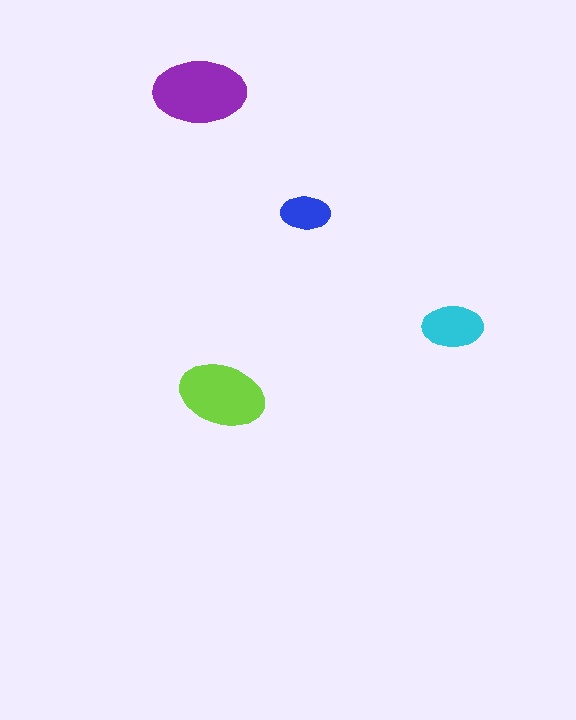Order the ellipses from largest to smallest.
the purple one, the lime one, the cyan one, the blue one.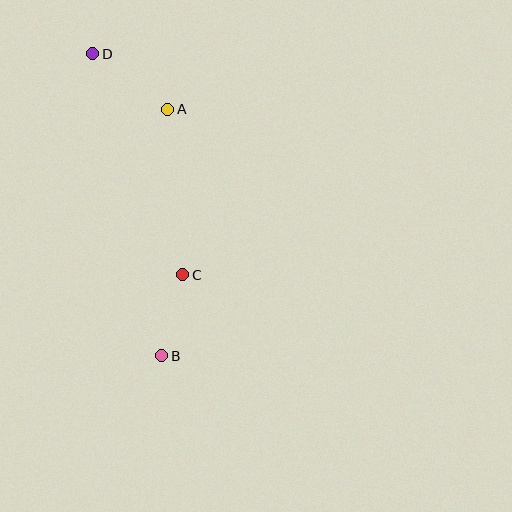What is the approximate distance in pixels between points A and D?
The distance between A and D is approximately 93 pixels.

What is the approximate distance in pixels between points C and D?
The distance between C and D is approximately 239 pixels.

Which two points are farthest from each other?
Points B and D are farthest from each other.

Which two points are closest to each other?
Points B and C are closest to each other.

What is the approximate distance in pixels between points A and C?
The distance between A and C is approximately 167 pixels.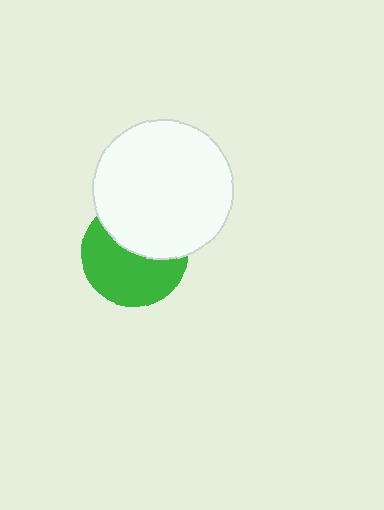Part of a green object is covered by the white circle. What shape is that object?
It is a circle.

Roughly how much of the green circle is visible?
About half of it is visible (roughly 58%).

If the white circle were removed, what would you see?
You would see the complete green circle.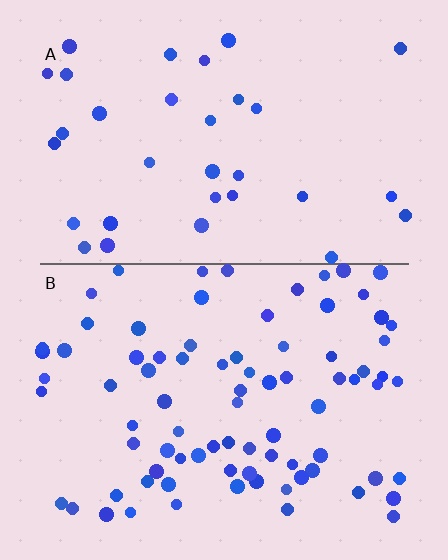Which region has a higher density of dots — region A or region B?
B (the bottom).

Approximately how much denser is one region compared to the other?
Approximately 2.5× — region B over region A.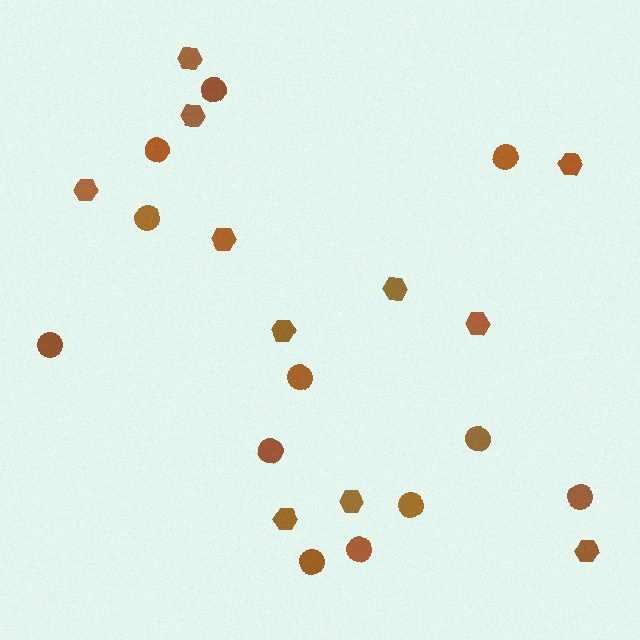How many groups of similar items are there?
There are 2 groups: one group of circles (12) and one group of hexagons (11).